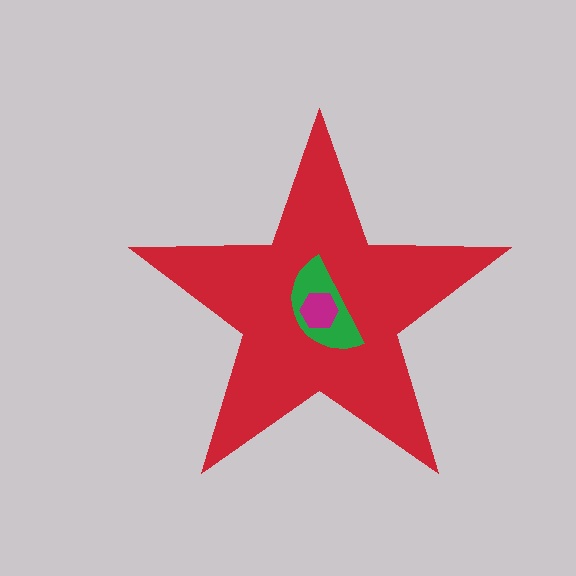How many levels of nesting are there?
3.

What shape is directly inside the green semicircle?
The magenta hexagon.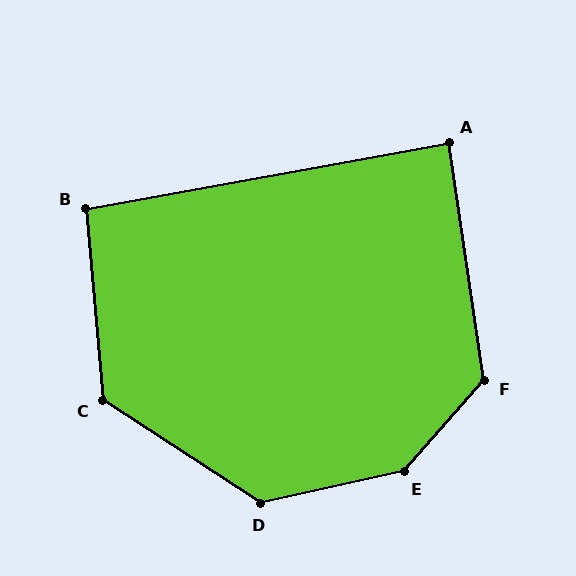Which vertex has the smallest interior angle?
A, at approximately 88 degrees.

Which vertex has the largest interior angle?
E, at approximately 144 degrees.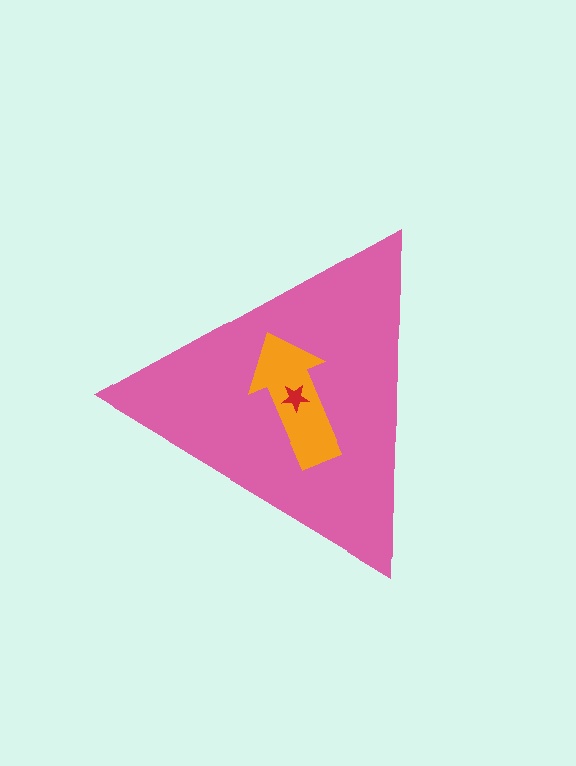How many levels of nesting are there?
3.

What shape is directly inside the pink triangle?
The orange arrow.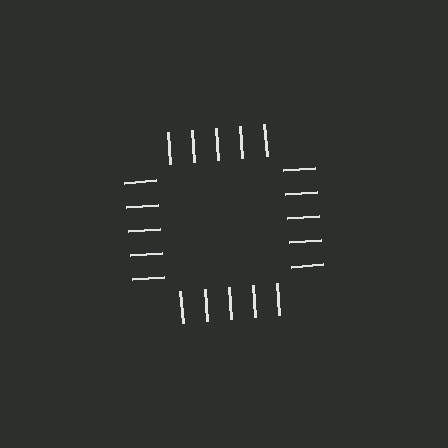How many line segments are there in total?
20 — 5 along each of the 4 edges.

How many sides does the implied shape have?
4 sides — the line-ends trace a square.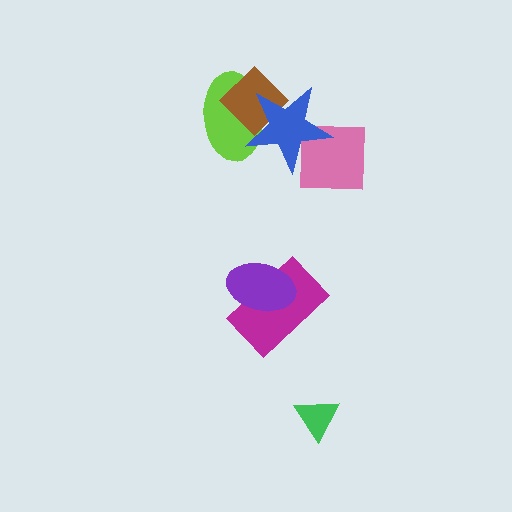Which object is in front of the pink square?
The blue star is in front of the pink square.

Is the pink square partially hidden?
Yes, it is partially covered by another shape.